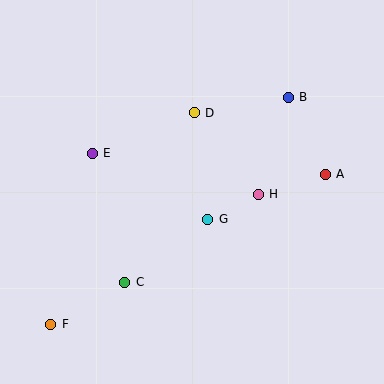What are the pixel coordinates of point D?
Point D is at (194, 113).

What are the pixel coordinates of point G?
Point G is at (208, 219).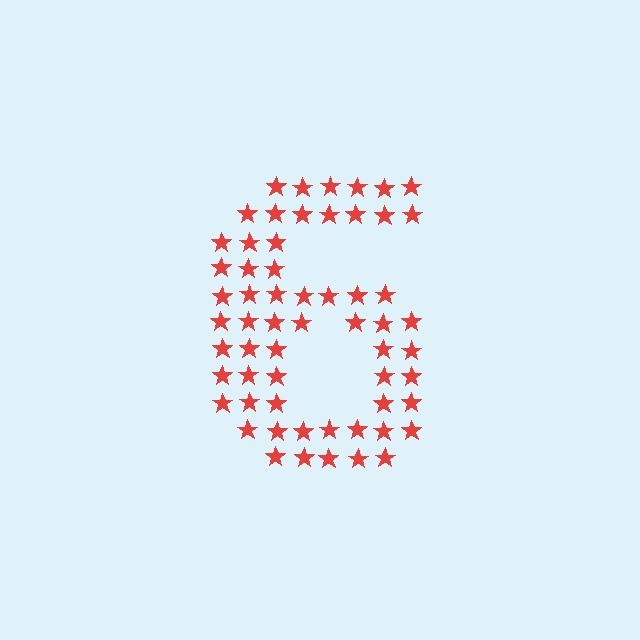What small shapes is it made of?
It is made of small stars.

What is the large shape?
The large shape is the digit 6.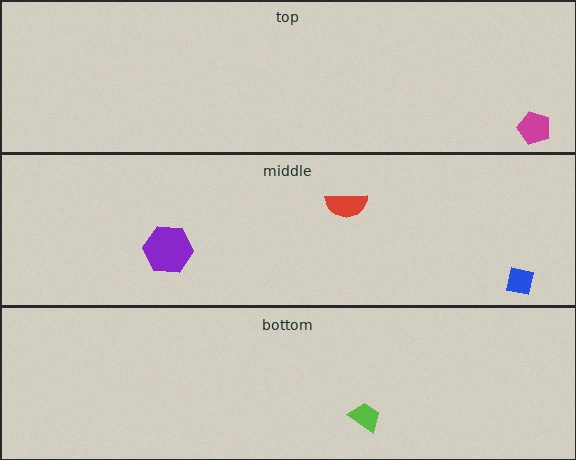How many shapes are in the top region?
1.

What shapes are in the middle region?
The blue square, the red semicircle, the purple hexagon.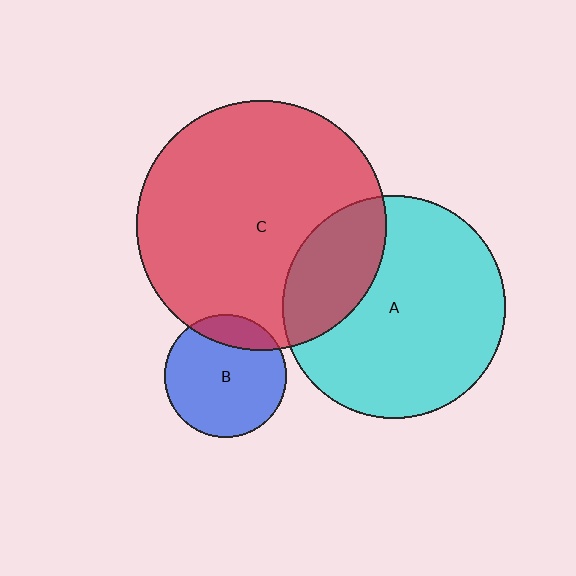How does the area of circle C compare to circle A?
Approximately 1.3 times.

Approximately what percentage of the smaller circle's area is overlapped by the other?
Approximately 25%.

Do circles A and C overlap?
Yes.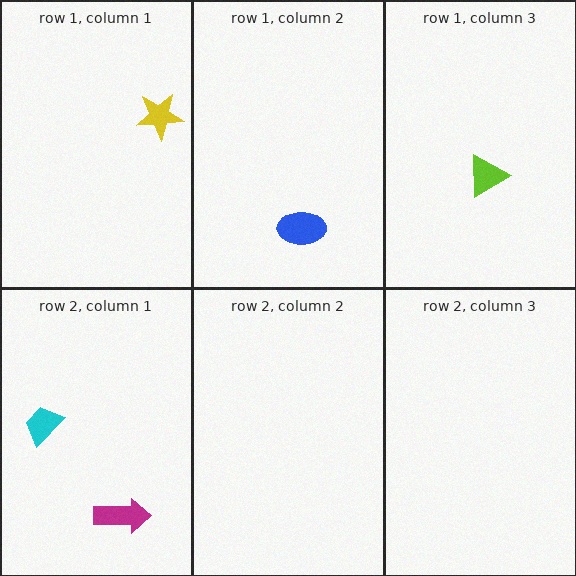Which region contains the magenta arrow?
The row 2, column 1 region.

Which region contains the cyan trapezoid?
The row 2, column 1 region.